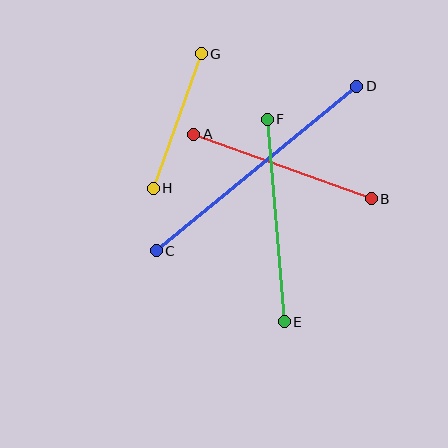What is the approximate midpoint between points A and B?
The midpoint is at approximately (283, 166) pixels.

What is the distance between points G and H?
The distance is approximately 143 pixels.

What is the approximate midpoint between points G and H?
The midpoint is at approximately (177, 121) pixels.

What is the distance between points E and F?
The distance is approximately 203 pixels.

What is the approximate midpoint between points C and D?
The midpoint is at approximately (256, 168) pixels.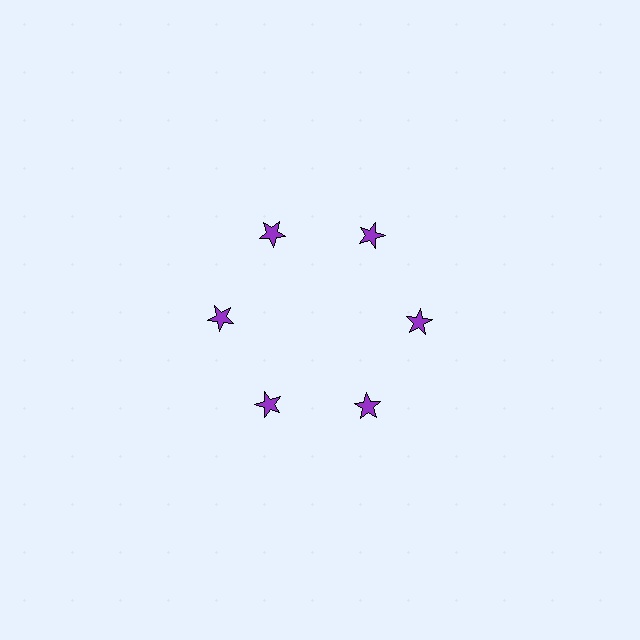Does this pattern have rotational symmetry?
Yes, this pattern has 6-fold rotational symmetry. It looks the same after rotating 60 degrees around the center.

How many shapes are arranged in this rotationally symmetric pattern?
There are 6 shapes, arranged in 6 groups of 1.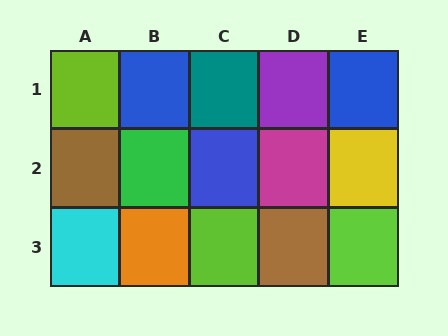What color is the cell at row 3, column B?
Orange.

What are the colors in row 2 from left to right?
Brown, green, blue, magenta, yellow.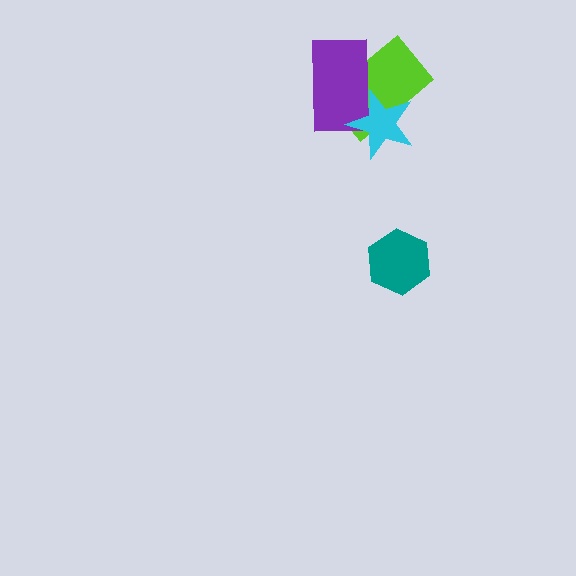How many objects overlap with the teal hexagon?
0 objects overlap with the teal hexagon.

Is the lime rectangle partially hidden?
Yes, it is partially covered by another shape.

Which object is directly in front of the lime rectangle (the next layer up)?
The purple rectangle is directly in front of the lime rectangle.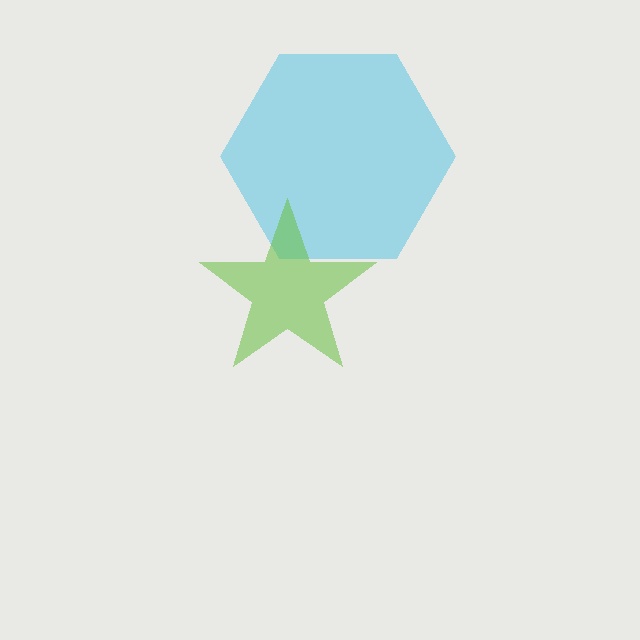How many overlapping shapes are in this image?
There are 2 overlapping shapes in the image.